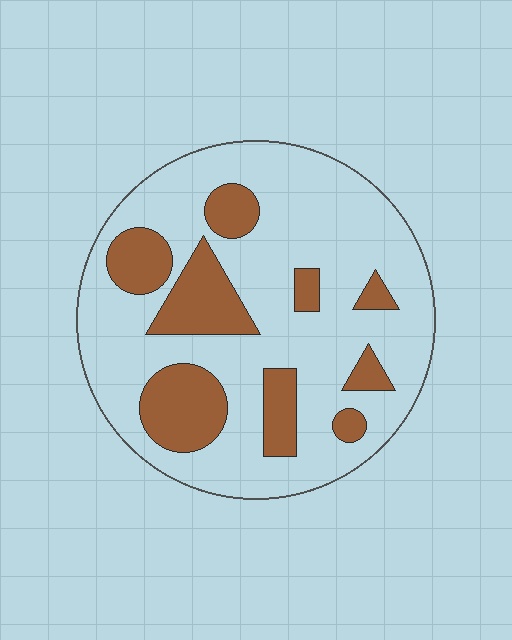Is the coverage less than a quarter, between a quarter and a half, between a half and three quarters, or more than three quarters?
Between a quarter and a half.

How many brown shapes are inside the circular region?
9.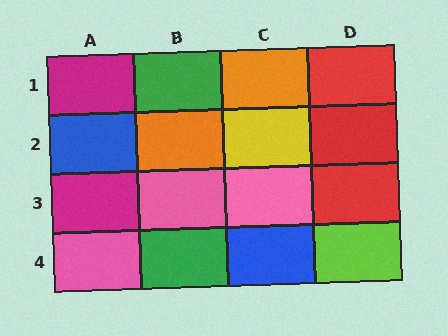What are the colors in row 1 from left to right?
Magenta, green, orange, red.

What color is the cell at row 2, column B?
Orange.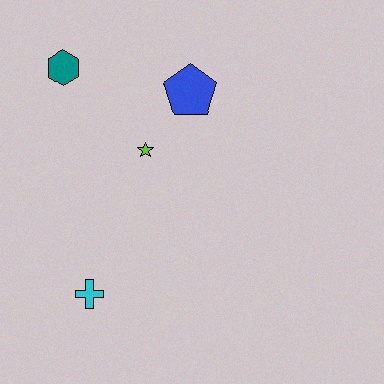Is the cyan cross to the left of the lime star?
Yes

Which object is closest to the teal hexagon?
The lime star is closest to the teal hexagon.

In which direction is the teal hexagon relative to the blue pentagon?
The teal hexagon is to the left of the blue pentagon.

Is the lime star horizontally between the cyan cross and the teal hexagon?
No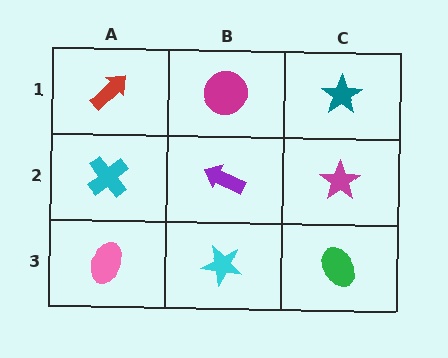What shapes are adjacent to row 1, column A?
A cyan cross (row 2, column A), a magenta circle (row 1, column B).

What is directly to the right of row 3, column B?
A green ellipse.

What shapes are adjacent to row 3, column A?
A cyan cross (row 2, column A), a cyan star (row 3, column B).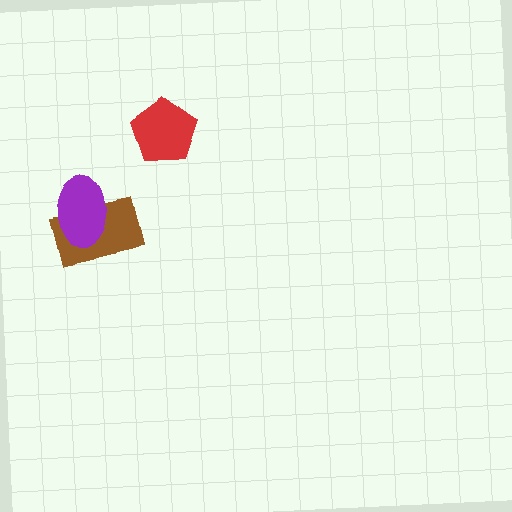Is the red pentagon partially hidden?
No, no other shape covers it.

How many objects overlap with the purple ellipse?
1 object overlaps with the purple ellipse.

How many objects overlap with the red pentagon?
0 objects overlap with the red pentagon.